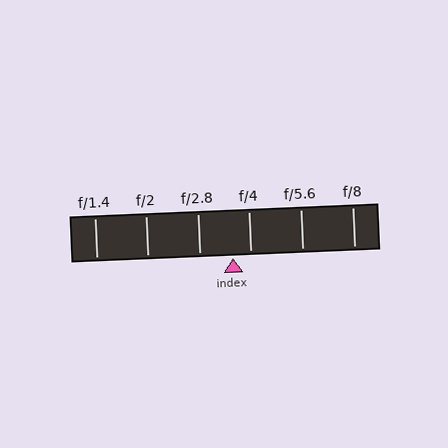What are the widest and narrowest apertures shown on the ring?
The widest aperture shown is f/1.4 and the narrowest is f/8.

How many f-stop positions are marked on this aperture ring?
There are 6 f-stop positions marked.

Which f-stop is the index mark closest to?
The index mark is closest to f/4.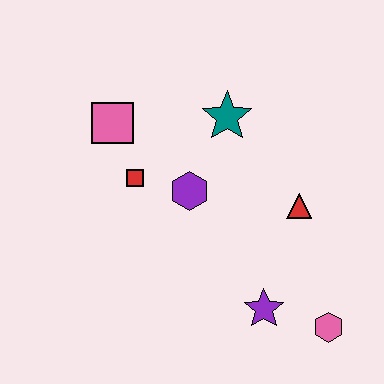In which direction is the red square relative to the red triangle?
The red square is to the left of the red triangle.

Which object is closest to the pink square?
The red square is closest to the pink square.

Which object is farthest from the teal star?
The pink hexagon is farthest from the teal star.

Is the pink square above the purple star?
Yes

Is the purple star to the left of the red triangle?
Yes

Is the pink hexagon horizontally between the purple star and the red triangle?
No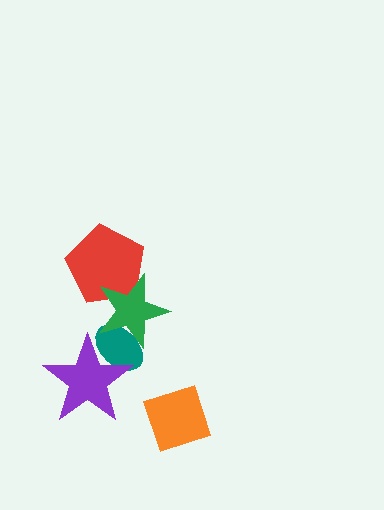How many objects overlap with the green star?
2 objects overlap with the green star.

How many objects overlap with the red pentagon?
1 object overlaps with the red pentagon.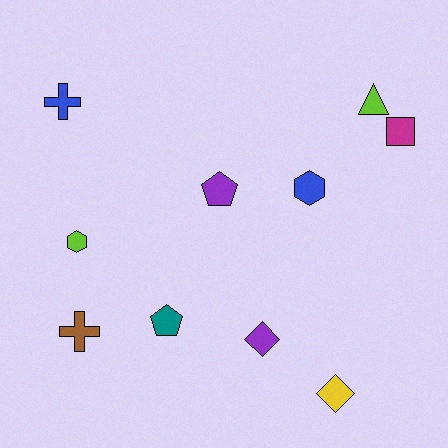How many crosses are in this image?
There are 2 crosses.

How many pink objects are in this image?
There are no pink objects.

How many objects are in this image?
There are 10 objects.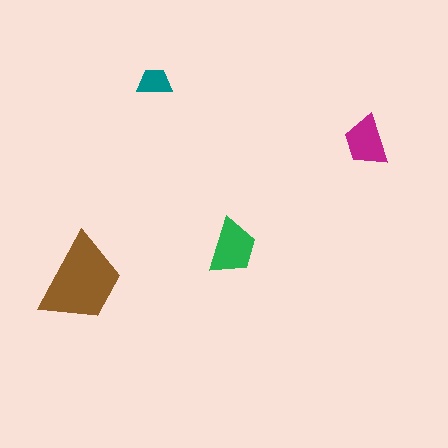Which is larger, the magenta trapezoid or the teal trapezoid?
The magenta one.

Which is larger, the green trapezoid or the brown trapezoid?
The brown one.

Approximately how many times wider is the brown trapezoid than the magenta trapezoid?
About 1.5 times wider.